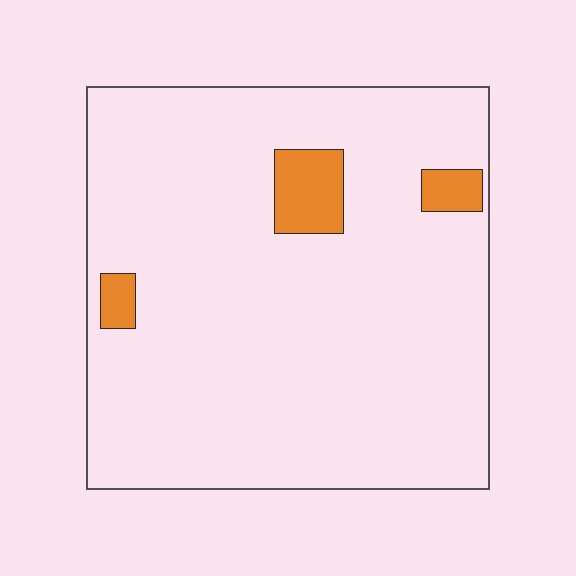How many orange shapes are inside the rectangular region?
3.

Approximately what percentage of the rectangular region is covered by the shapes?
Approximately 5%.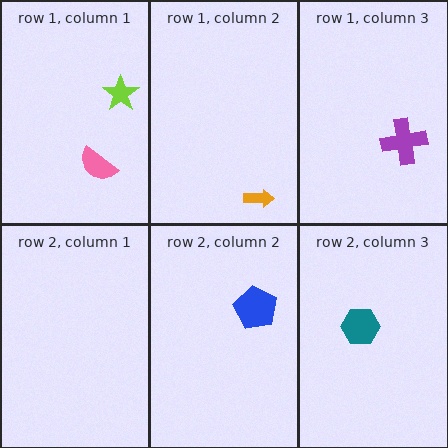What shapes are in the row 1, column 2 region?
The orange arrow.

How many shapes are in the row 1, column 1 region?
2.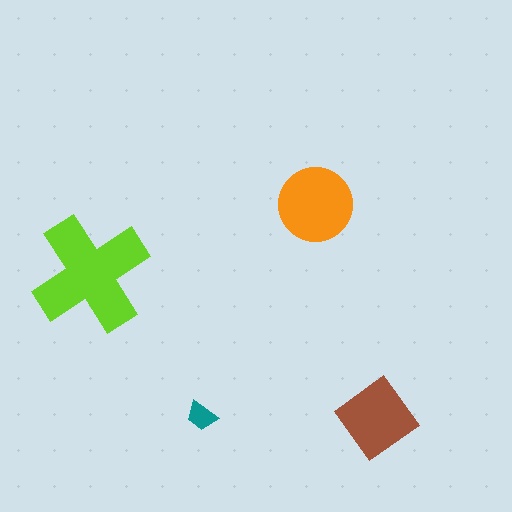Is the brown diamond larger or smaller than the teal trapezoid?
Larger.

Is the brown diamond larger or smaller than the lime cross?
Smaller.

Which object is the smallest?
The teal trapezoid.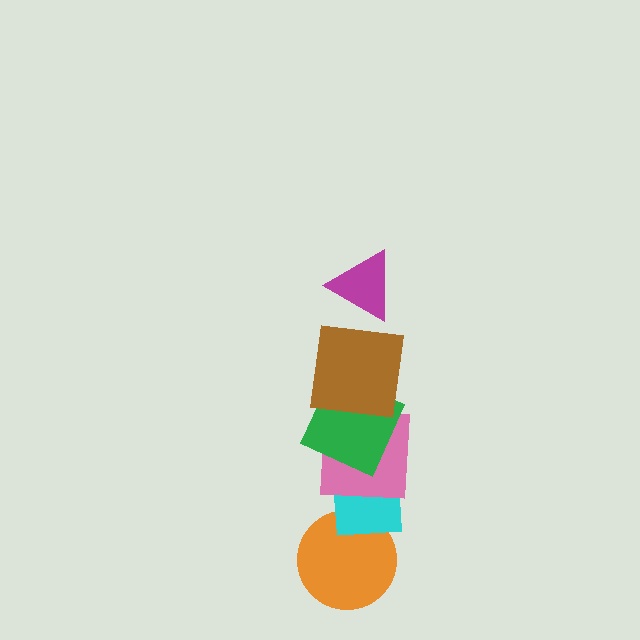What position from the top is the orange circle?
The orange circle is 6th from the top.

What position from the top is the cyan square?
The cyan square is 5th from the top.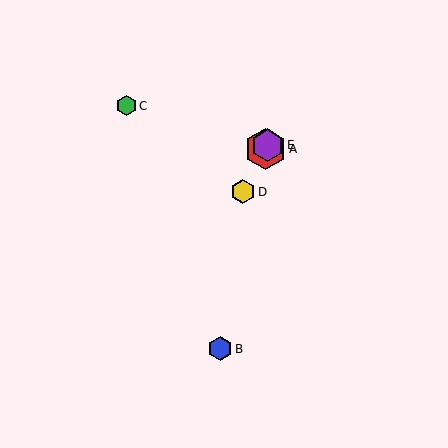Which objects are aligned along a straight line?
Objects A, D, E are aligned along a straight line.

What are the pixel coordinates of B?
Object B is at (220, 349).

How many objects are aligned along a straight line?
3 objects (A, D, E) are aligned along a straight line.